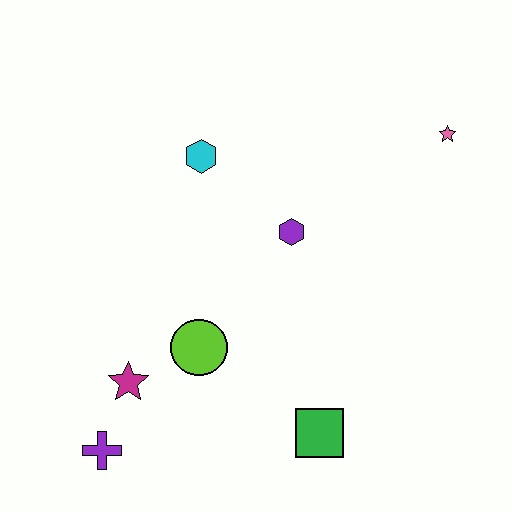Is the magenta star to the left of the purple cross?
No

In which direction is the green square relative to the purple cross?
The green square is to the right of the purple cross.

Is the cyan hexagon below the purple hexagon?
No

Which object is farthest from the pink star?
The purple cross is farthest from the pink star.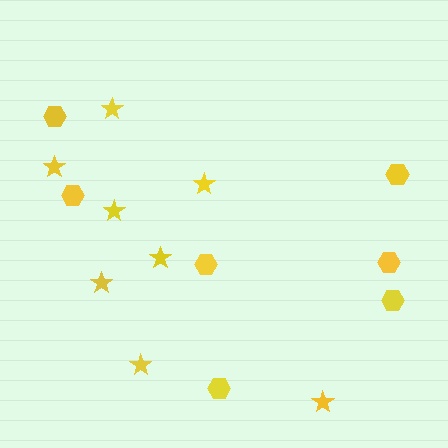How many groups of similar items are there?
There are 2 groups: one group of hexagons (7) and one group of stars (8).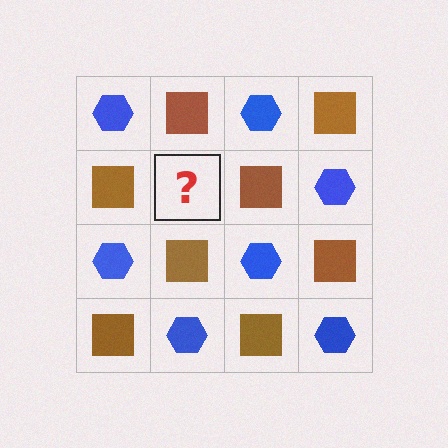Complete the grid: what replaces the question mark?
The question mark should be replaced with a blue hexagon.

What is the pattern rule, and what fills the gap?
The rule is that it alternates blue hexagon and brown square in a checkerboard pattern. The gap should be filled with a blue hexagon.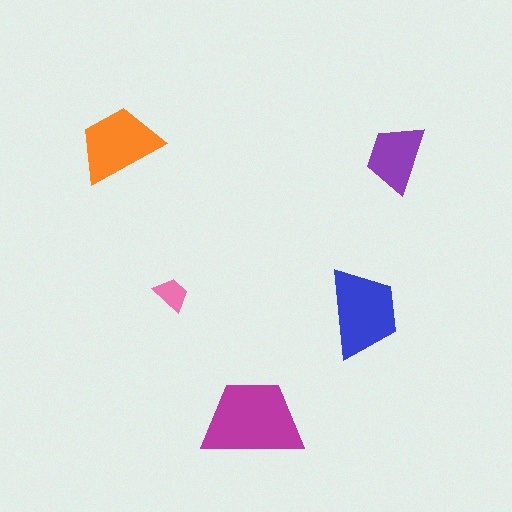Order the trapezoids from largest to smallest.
the magenta one, the blue one, the orange one, the purple one, the pink one.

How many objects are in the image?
There are 5 objects in the image.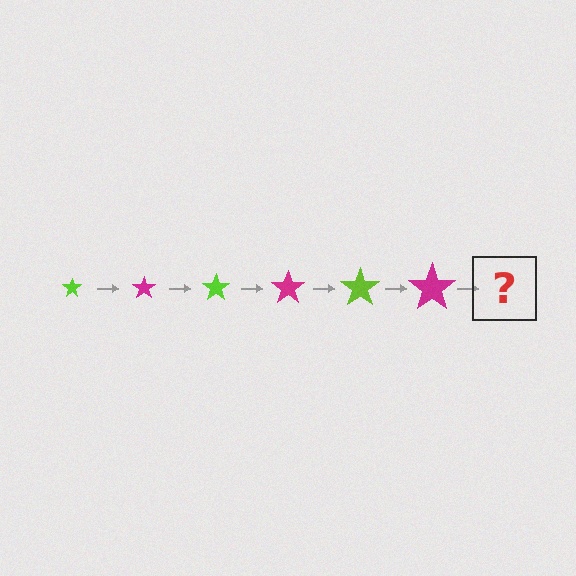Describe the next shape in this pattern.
It should be a lime star, larger than the previous one.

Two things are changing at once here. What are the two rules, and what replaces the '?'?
The two rules are that the star grows larger each step and the color cycles through lime and magenta. The '?' should be a lime star, larger than the previous one.